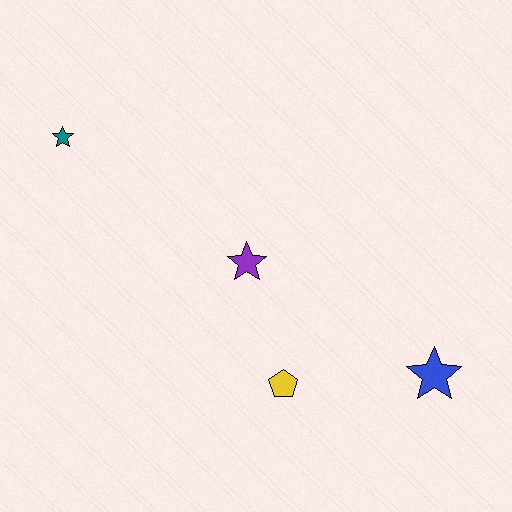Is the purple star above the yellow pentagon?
Yes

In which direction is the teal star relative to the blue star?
The teal star is to the left of the blue star.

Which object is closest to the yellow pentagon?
The purple star is closest to the yellow pentagon.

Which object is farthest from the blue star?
The teal star is farthest from the blue star.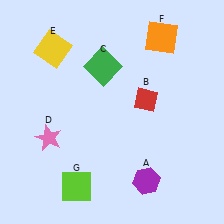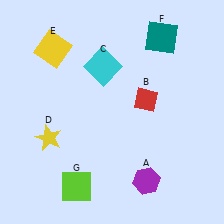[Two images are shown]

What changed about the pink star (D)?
In Image 1, D is pink. In Image 2, it changed to yellow.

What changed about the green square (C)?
In Image 1, C is green. In Image 2, it changed to cyan.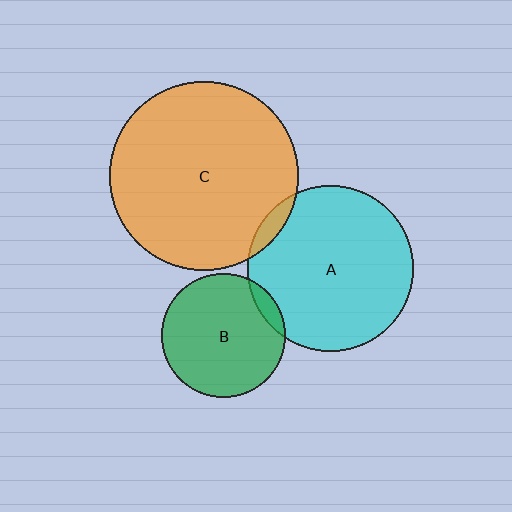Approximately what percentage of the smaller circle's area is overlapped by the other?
Approximately 5%.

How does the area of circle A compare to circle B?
Approximately 1.8 times.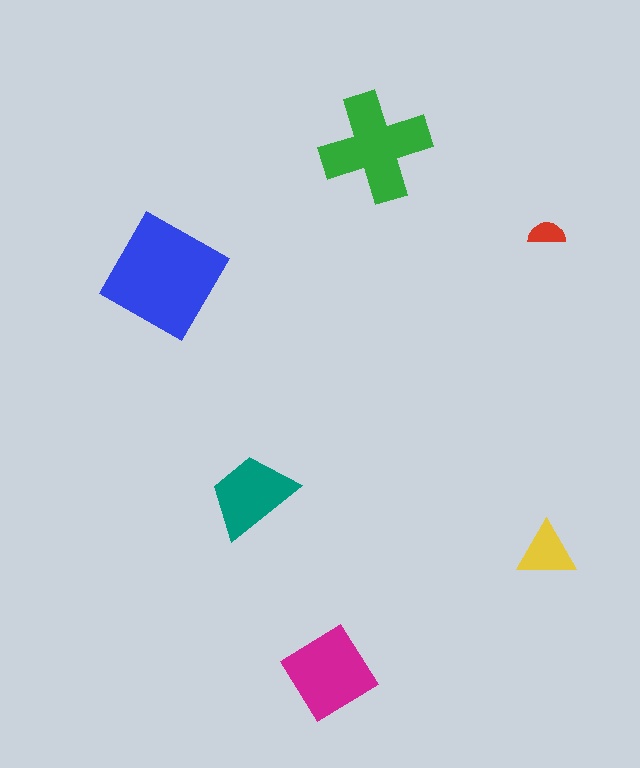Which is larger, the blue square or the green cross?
The blue square.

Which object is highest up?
The green cross is topmost.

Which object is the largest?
The blue square.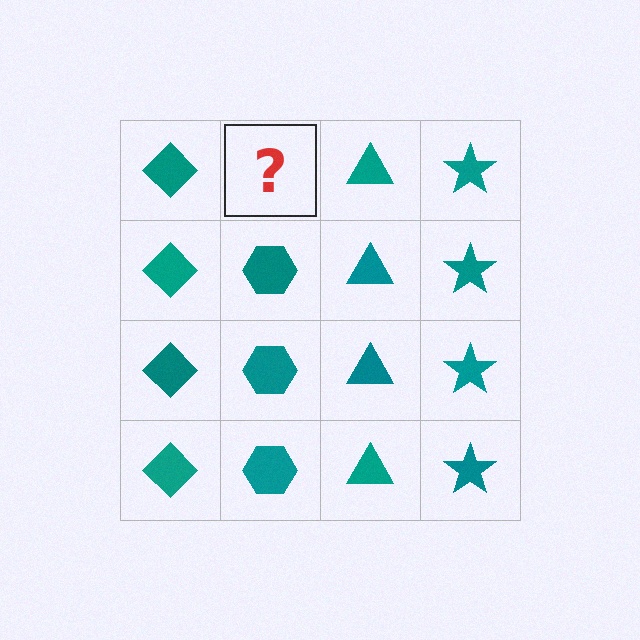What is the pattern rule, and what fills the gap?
The rule is that each column has a consistent shape. The gap should be filled with a teal hexagon.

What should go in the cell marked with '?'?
The missing cell should contain a teal hexagon.